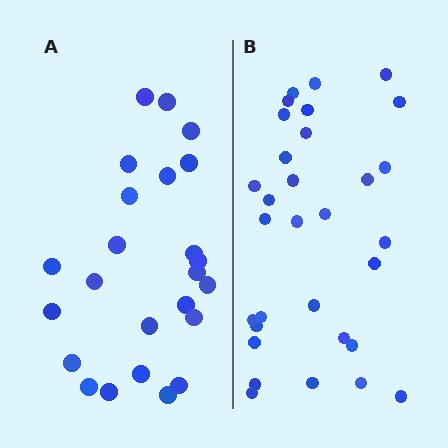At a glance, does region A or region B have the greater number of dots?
Region B (the right region) has more dots.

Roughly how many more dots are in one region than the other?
Region B has roughly 8 or so more dots than region A.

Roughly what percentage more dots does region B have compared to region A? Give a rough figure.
About 30% more.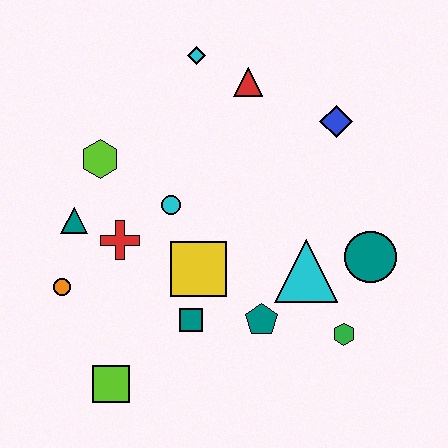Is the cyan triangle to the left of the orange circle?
No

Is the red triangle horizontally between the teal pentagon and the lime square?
Yes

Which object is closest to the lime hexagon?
The teal triangle is closest to the lime hexagon.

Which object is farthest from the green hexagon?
The cyan diamond is farthest from the green hexagon.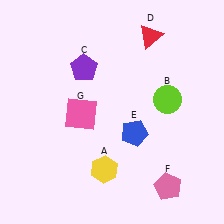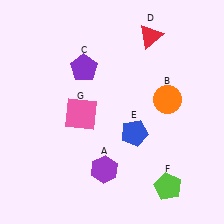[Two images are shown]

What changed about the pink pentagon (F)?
In Image 1, F is pink. In Image 2, it changed to lime.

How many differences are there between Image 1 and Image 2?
There are 3 differences between the two images.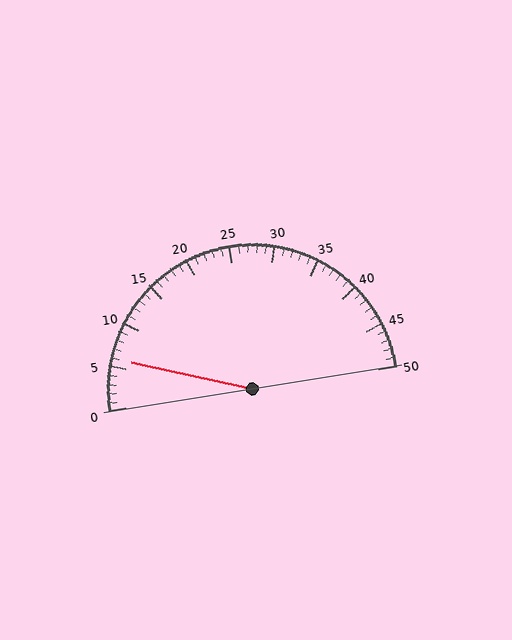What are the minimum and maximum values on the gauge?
The gauge ranges from 0 to 50.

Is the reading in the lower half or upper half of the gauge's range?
The reading is in the lower half of the range (0 to 50).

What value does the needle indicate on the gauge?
The needle indicates approximately 6.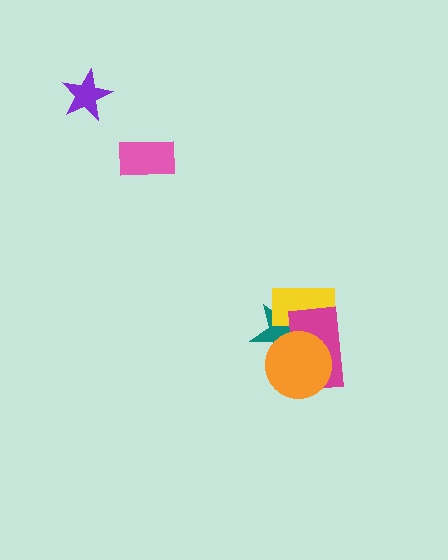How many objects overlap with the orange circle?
2 objects overlap with the orange circle.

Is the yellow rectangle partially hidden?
Yes, it is partially covered by another shape.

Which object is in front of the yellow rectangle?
The magenta rectangle is in front of the yellow rectangle.